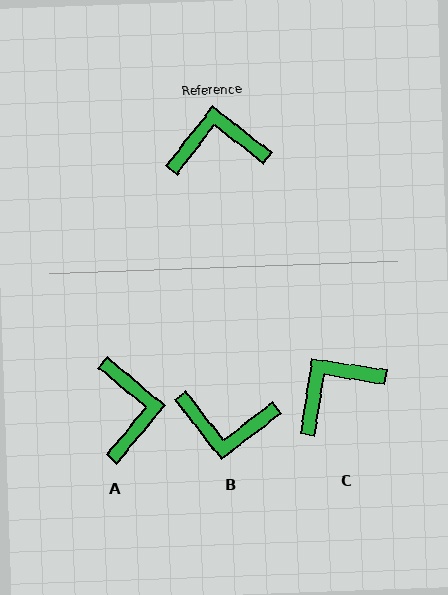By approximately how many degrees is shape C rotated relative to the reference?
Approximately 29 degrees counter-clockwise.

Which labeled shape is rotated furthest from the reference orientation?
B, about 165 degrees away.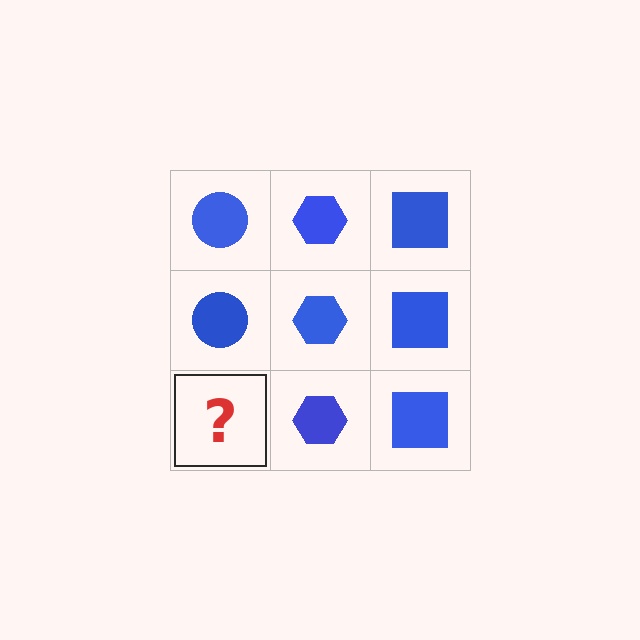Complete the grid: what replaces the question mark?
The question mark should be replaced with a blue circle.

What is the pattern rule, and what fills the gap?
The rule is that each column has a consistent shape. The gap should be filled with a blue circle.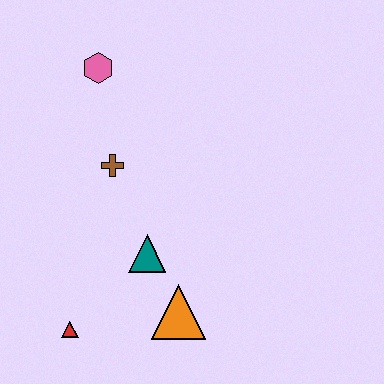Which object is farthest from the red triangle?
The pink hexagon is farthest from the red triangle.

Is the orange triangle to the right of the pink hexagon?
Yes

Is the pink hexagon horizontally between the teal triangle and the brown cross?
No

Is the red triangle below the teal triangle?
Yes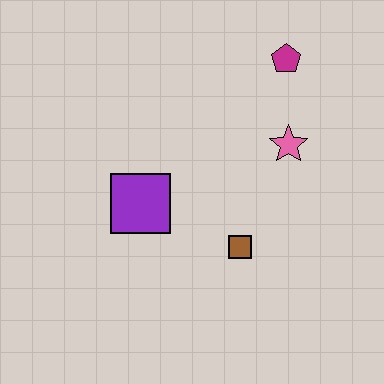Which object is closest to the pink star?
The magenta pentagon is closest to the pink star.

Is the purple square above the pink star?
No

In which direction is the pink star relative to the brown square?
The pink star is above the brown square.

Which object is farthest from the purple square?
The magenta pentagon is farthest from the purple square.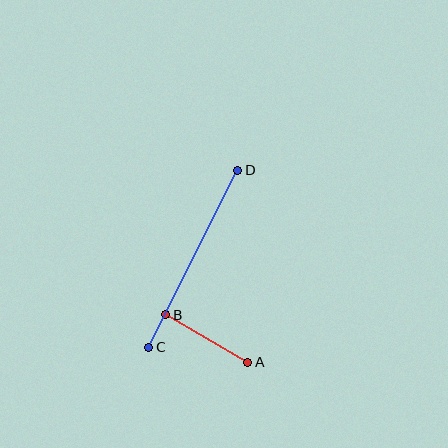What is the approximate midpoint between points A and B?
The midpoint is at approximately (207, 338) pixels.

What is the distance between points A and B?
The distance is approximately 95 pixels.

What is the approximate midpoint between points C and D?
The midpoint is at approximately (193, 259) pixels.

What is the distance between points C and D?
The distance is approximately 198 pixels.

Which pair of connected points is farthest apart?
Points C and D are farthest apart.